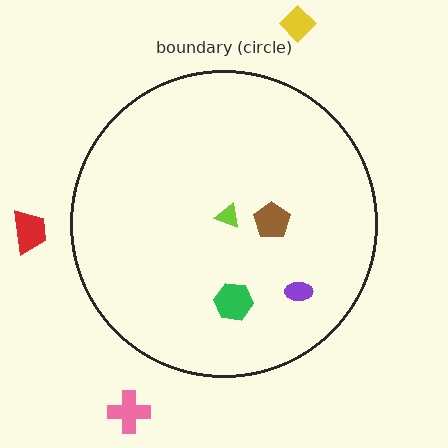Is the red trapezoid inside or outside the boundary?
Outside.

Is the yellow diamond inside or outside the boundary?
Outside.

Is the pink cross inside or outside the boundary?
Outside.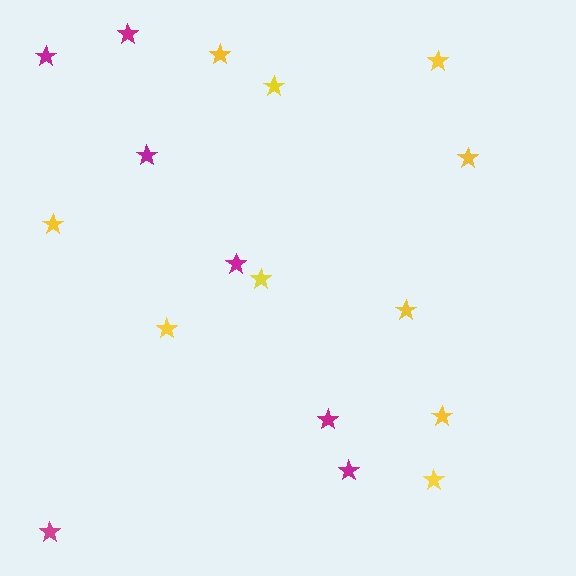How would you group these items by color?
There are 2 groups: one group of magenta stars (7) and one group of yellow stars (10).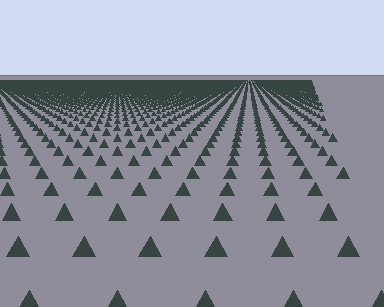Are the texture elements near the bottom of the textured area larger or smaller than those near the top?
Larger. Near the bottom, elements are closer to the viewer and appear at a bigger on-screen size.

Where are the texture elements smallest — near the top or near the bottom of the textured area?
Near the top.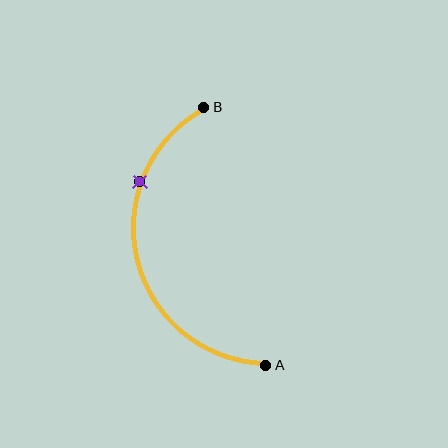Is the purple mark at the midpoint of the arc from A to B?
No. The purple mark lies on the arc but is closer to endpoint B. The arc midpoint would be at the point on the curve equidistant along the arc from both A and B.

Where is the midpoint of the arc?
The arc midpoint is the point on the curve farthest from the straight line joining A and B. It sits to the left of that line.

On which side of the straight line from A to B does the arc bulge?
The arc bulges to the left of the straight line connecting A and B.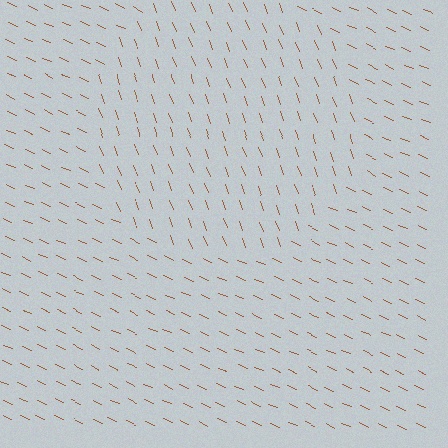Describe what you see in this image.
The image is filled with small brown line segments. A circle region in the image has lines oriented differently from the surrounding lines, creating a visible texture boundary.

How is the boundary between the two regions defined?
The boundary is defined purely by a change in line orientation (approximately 45 degrees difference). All lines are the same color and thickness.